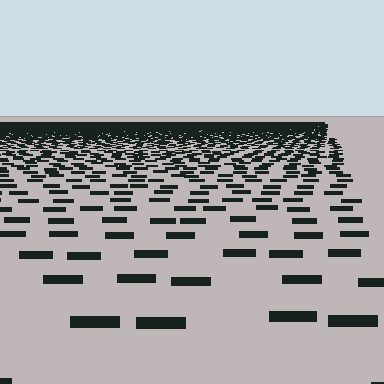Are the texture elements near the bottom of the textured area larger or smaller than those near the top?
Larger. Near the bottom, elements are closer to the viewer and appear at a bigger on-screen size.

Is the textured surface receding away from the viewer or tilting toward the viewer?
The surface is receding away from the viewer. Texture elements get smaller and denser toward the top.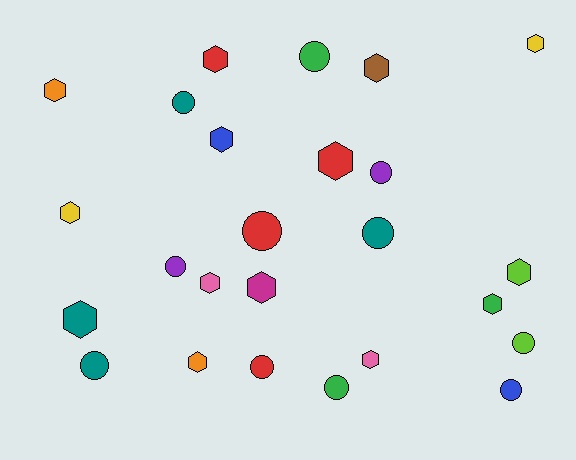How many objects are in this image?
There are 25 objects.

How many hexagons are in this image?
There are 14 hexagons.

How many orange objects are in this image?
There are 2 orange objects.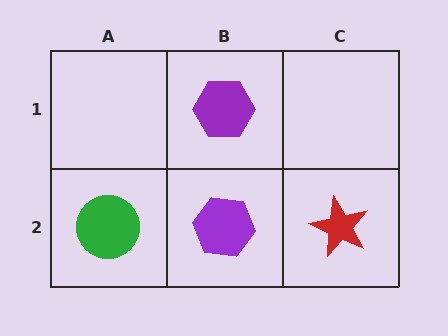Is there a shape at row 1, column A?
No, that cell is empty.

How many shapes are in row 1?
1 shape.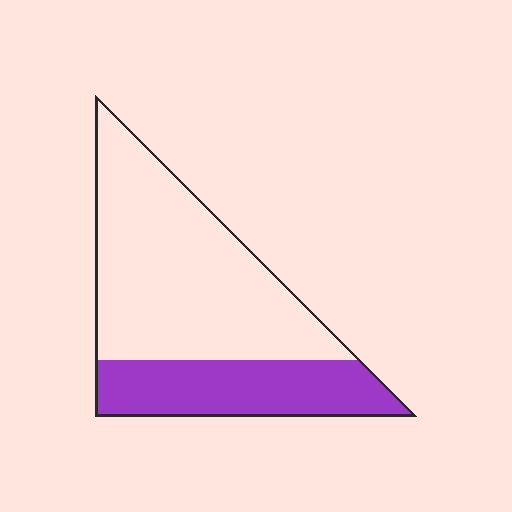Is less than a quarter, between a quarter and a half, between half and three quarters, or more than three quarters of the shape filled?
Between a quarter and a half.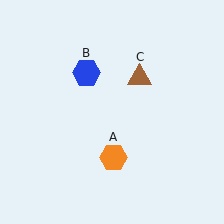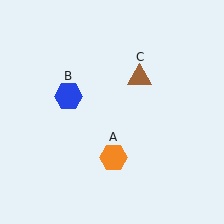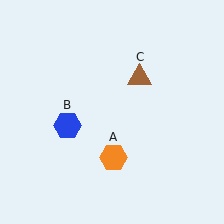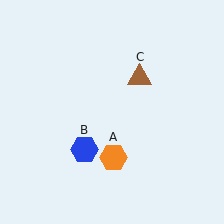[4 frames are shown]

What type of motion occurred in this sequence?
The blue hexagon (object B) rotated counterclockwise around the center of the scene.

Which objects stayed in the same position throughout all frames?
Orange hexagon (object A) and brown triangle (object C) remained stationary.